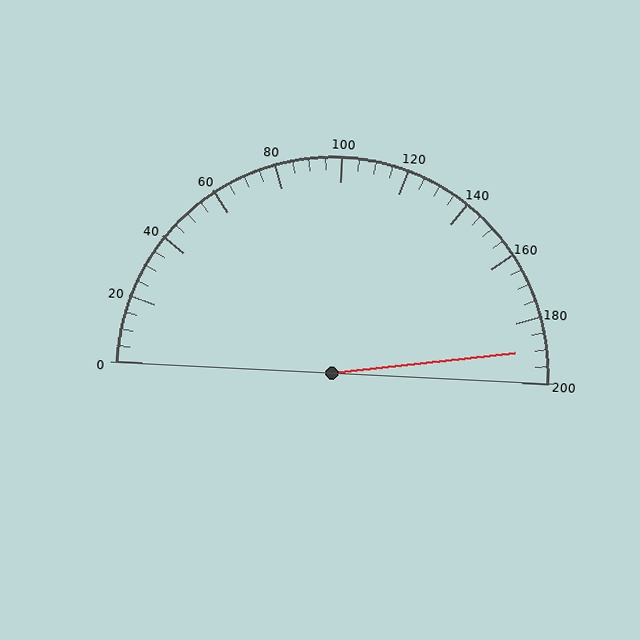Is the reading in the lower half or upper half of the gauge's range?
The reading is in the upper half of the range (0 to 200).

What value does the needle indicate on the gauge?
The needle indicates approximately 190.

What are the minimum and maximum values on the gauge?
The gauge ranges from 0 to 200.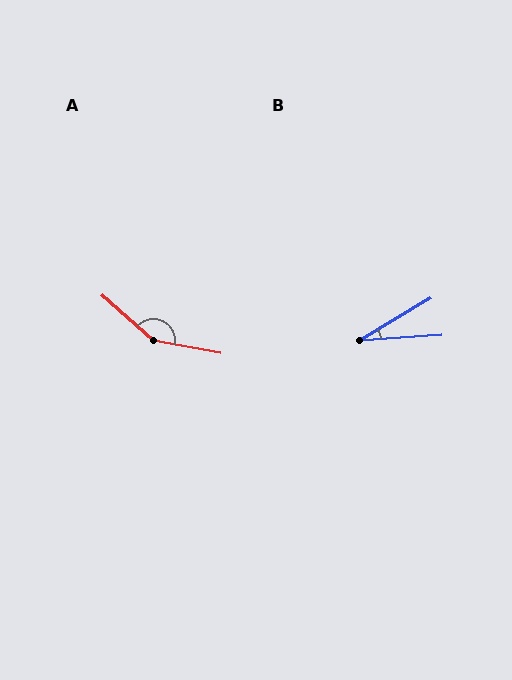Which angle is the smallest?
B, at approximately 27 degrees.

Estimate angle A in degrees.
Approximately 149 degrees.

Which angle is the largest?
A, at approximately 149 degrees.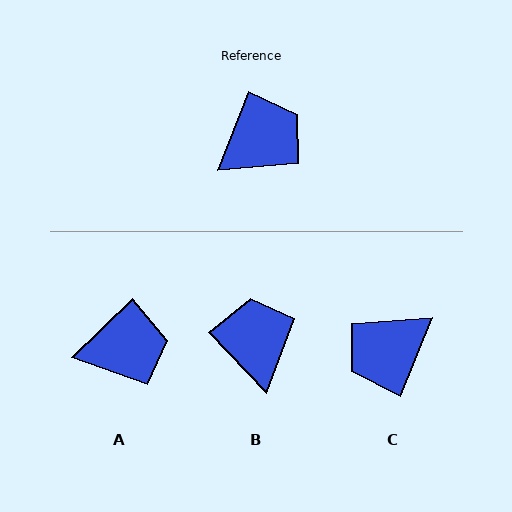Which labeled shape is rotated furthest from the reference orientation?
C, about 179 degrees away.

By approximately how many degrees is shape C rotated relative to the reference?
Approximately 179 degrees counter-clockwise.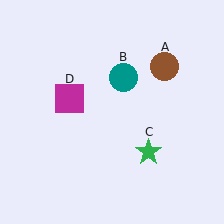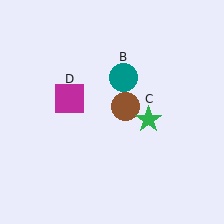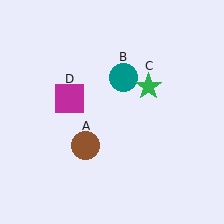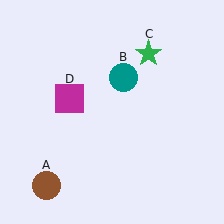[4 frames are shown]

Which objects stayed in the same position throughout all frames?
Teal circle (object B) and magenta square (object D) remained stationary.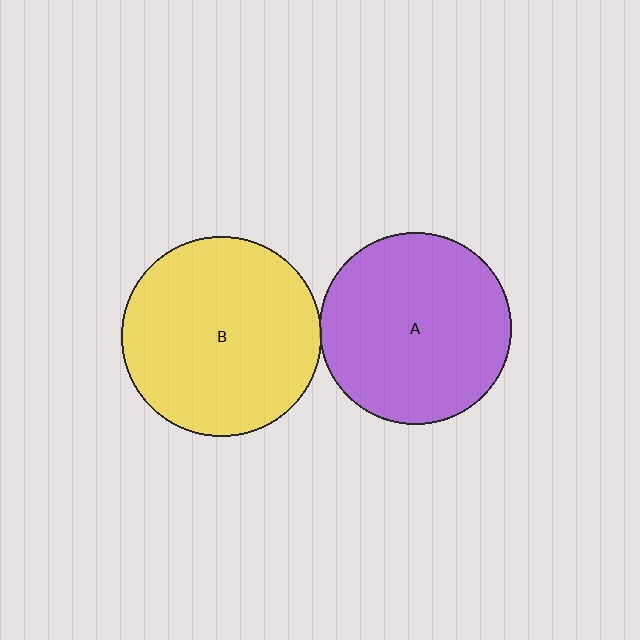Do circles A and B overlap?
Yes.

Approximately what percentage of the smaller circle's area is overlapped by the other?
Approximately 5%.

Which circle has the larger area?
Circle B (yellow).